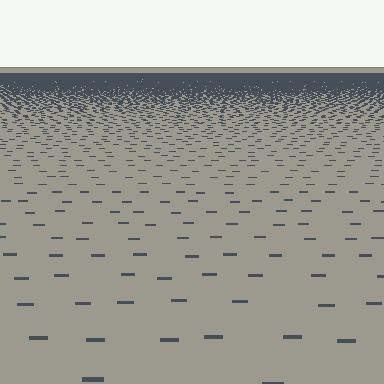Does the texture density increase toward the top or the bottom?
Density increases toward the top.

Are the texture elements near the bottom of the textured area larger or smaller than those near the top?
Larger. Near the bottom, elements are closer to the viewer and appear at a bigger on-screen size.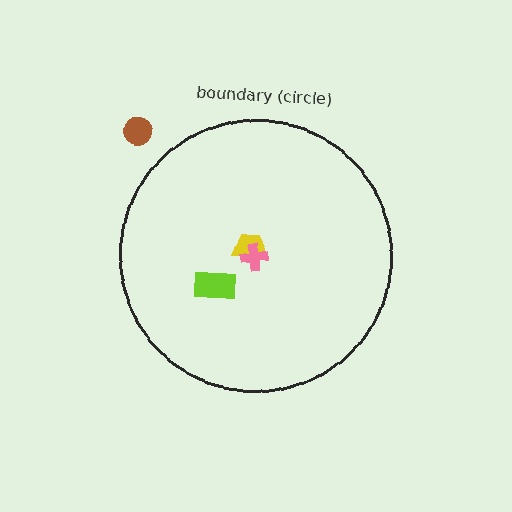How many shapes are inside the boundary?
3 inside, 1 outside.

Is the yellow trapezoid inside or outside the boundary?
Inside.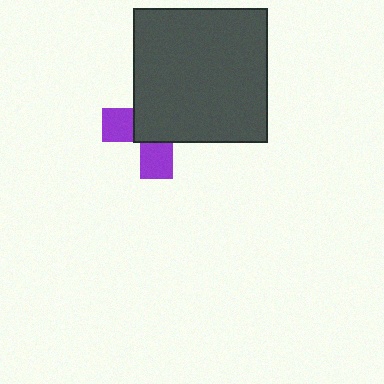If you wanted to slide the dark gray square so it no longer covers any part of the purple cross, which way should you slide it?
Slide it toward the upper-right — that is the most direct way to separate the two shapes.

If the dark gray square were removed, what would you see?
You would see the complete purple cross.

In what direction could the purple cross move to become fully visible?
The purple cross could move toward the lower-left. That would shift it out from behind the dark gray square entirely.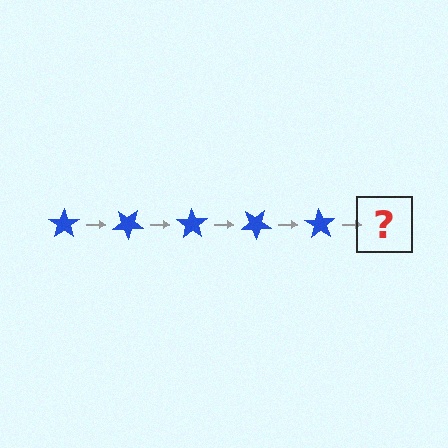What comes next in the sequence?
The next element should be a blue star rotated 175 degrees.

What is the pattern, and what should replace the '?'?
The pattern is that the star rotates 35 degrees each step. The '?' should be a blue star rotated 175 degrees.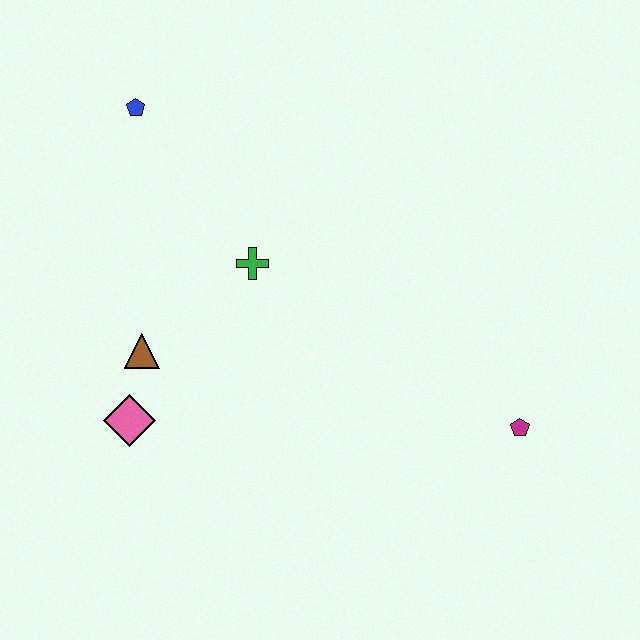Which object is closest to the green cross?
The brown triangle is closest to the green cross.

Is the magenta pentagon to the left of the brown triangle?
No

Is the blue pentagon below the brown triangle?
No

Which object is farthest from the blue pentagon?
The magenta pentagon is farthest from the blue pentagon.